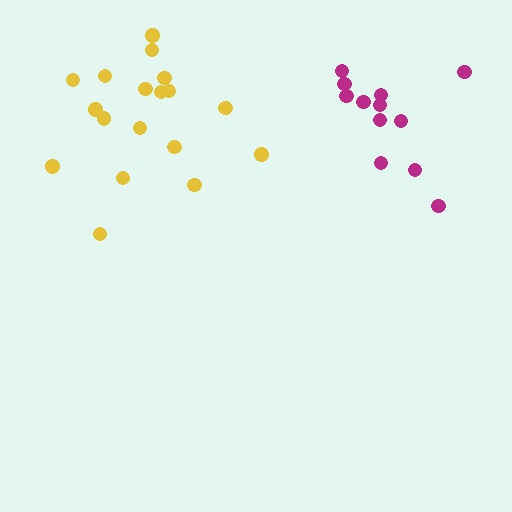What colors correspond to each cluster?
The clusters are colored: yellow, magenta.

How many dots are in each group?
Group 1: 18 dots, Group 2: 12 dots (30 total).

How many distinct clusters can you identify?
There are 2 distinct clusters.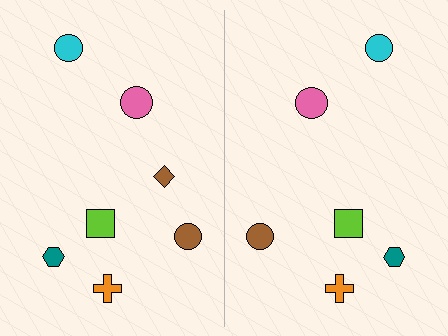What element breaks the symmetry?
A brown diamond is missing from the right side.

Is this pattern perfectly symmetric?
No, the pattern is not perfectly symmetric. A brown diamond is missing from the right side.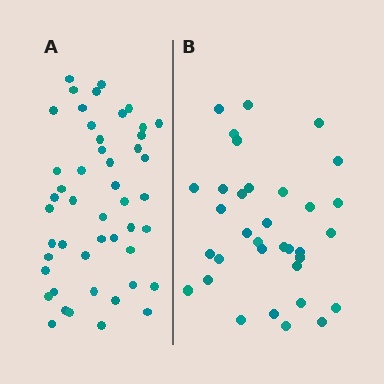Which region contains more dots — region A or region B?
Region A (the left region) has more dots.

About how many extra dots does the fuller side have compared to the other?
Region A has approximately 15 more dots than region B.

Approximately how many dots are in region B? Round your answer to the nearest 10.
About 30 dots. (The exact count is 34, which rounds to 30.)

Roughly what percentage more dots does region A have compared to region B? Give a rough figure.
About 40% more.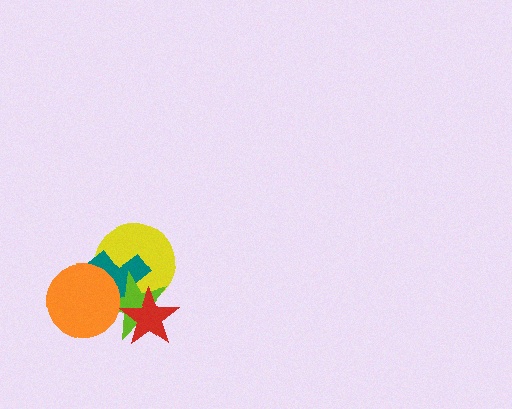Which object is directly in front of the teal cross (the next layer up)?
The lime star is directly in front of the teal cross.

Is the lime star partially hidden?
Yes, it is partially covered by another shape.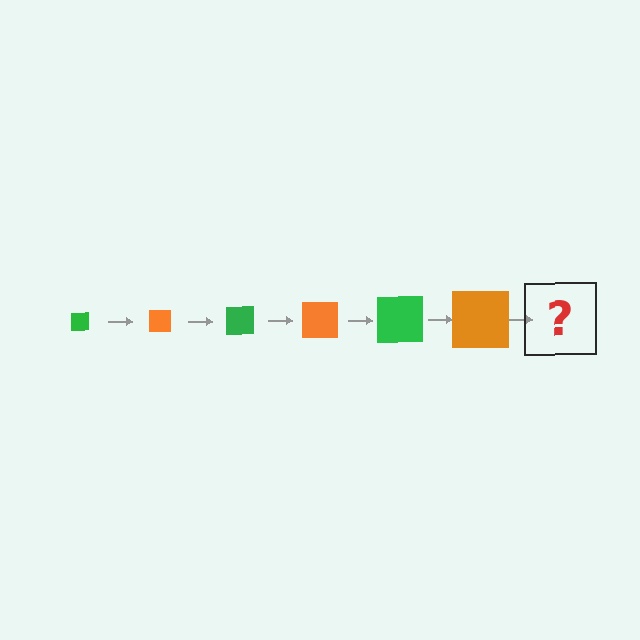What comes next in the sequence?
The next element should be a green square, larger than the previous one.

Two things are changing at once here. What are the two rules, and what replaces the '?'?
The two rules are that the square grows larger each step and the color cycles through green and orange. The '?' should be a green square, larger than the previous one.